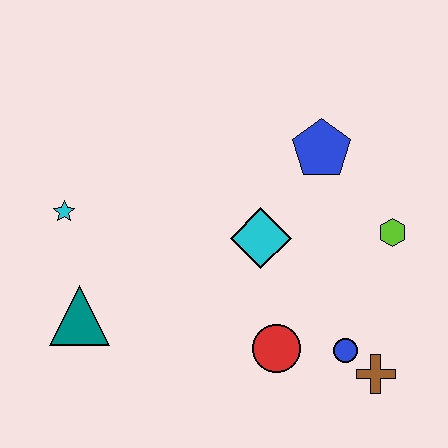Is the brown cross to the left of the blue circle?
No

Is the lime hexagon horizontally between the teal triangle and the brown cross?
No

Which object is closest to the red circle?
The blue circle is closest to the red circle.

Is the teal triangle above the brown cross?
Yes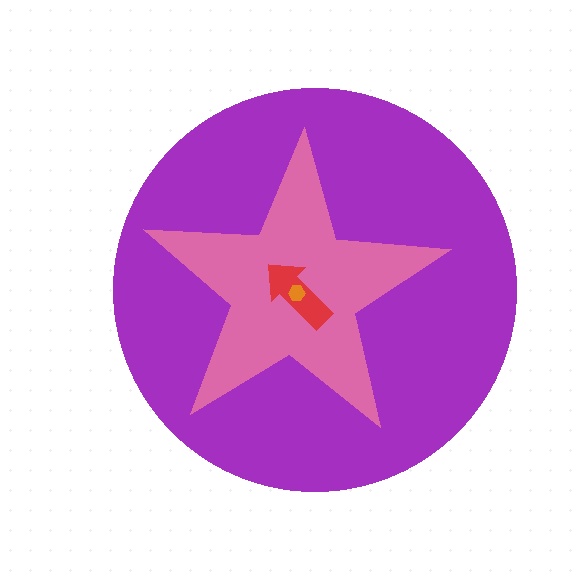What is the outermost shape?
The purple circle.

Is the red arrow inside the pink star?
Yes.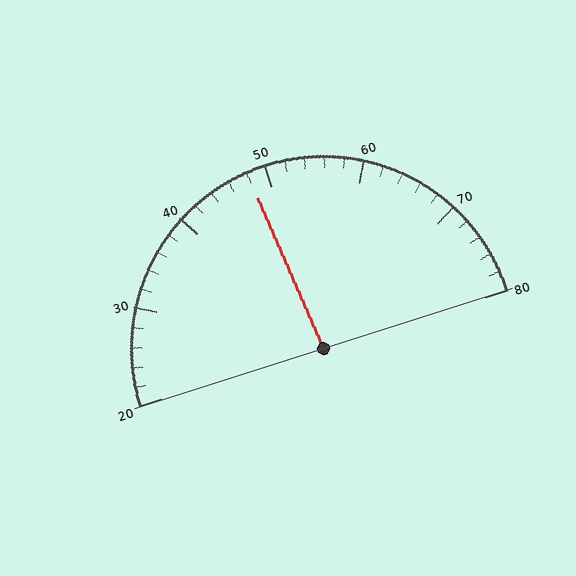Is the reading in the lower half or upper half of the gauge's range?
The reading is in the lower half of the range (20 to 80).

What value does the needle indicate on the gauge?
The needle indicates approximately 48.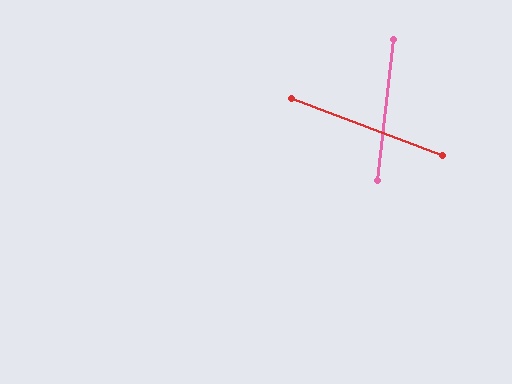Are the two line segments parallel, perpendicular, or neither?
Neither parallel nor perpendicular — they differ by about 76°.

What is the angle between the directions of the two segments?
Approximately 76 degrees.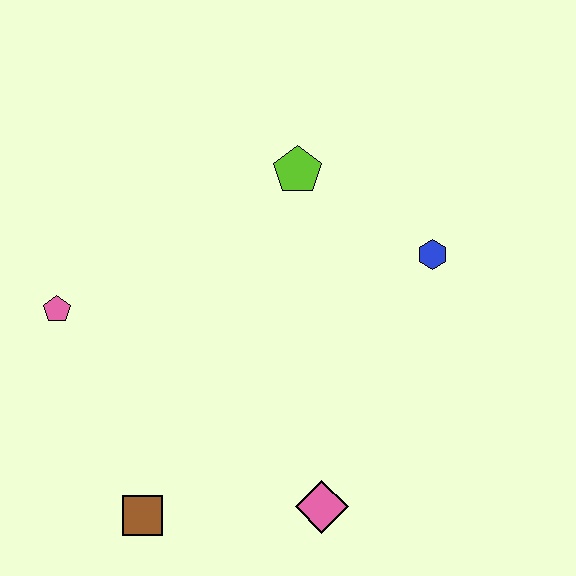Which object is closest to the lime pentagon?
The blue hexagon is closest to the lime pentagon.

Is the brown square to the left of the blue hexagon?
Yes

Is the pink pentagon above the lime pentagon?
No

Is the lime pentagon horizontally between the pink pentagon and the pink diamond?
Yes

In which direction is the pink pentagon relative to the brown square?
The pink pentagon is above the brown square.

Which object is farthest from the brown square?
The blue hexagon is farthest from the brown square.